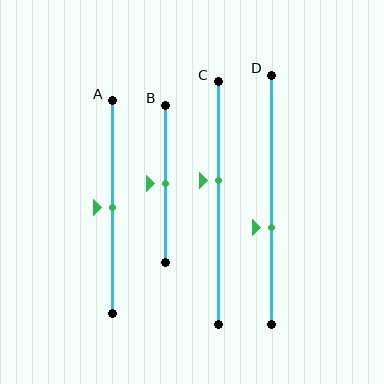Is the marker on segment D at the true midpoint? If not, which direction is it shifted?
No, the marker on segment D is shifted downward by about 11% of the segment length.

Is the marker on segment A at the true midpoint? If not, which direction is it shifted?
Yes, the marker on segment A is at the true midpoint.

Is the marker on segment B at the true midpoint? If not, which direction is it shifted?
Yes, the marker on segment B is at the true midpoint.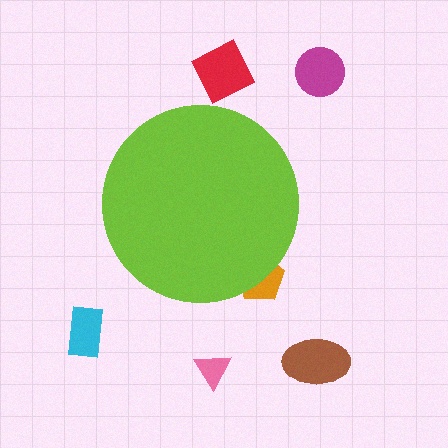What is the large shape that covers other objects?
A lime circle.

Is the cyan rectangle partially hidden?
No, the cyan rectangle is fully visible.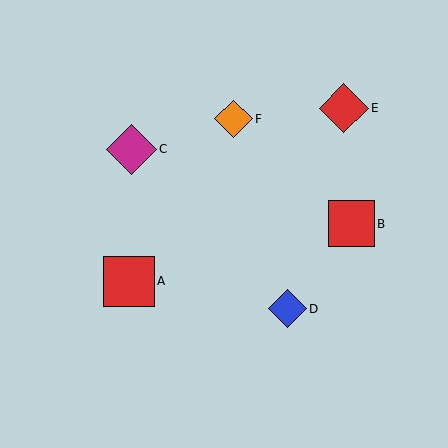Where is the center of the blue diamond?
The center of the blue diamond is at (287, 309).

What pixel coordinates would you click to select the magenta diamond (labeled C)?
Click at (131, 149) to select the magenta diamond C.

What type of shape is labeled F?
Shape F is an orange diamond.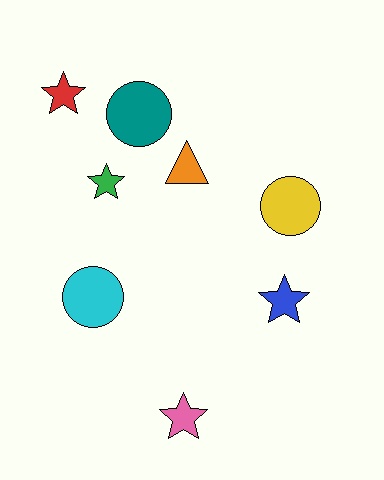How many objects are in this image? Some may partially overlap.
There are 8 objects.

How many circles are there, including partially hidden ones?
There are 3 circles.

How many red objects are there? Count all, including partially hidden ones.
There is 1 red object.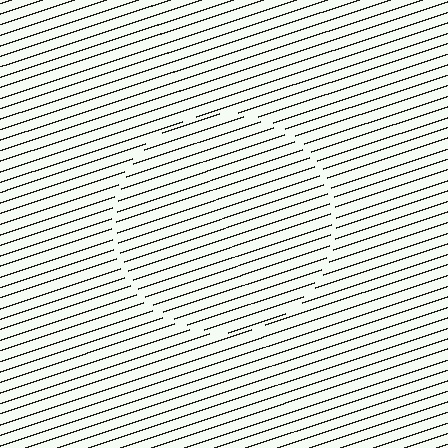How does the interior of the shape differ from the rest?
The interior of the shape contains the same grating, shifted by half a period — the contour is defined by the phase discontinuity where line-ends from the inner and outer gratings abut.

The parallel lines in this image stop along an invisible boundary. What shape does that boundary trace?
An illusory circle. The interior of the shape contains the same grating, shifted by half a period — the contour is defined by the phase discontinuity where line-ends from the inner and outer gratings abut.